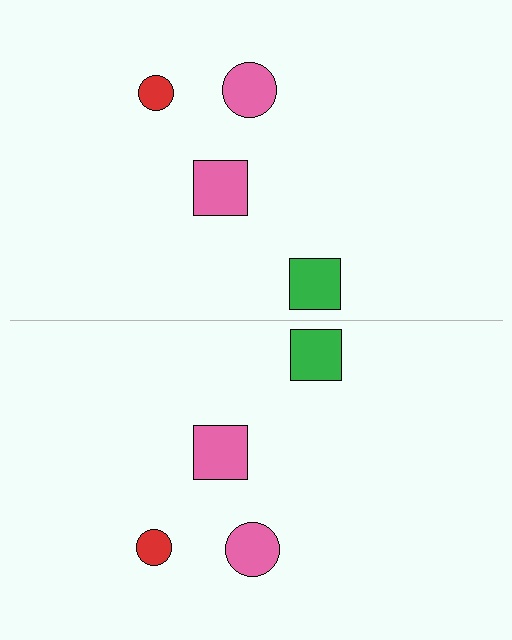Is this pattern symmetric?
Yes, this pattern has bilateral (reflection) symmetry.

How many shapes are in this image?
There are 8 shapes in this image.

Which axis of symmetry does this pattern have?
The pattern has a horizontal axis of symmetry running through the center of the image.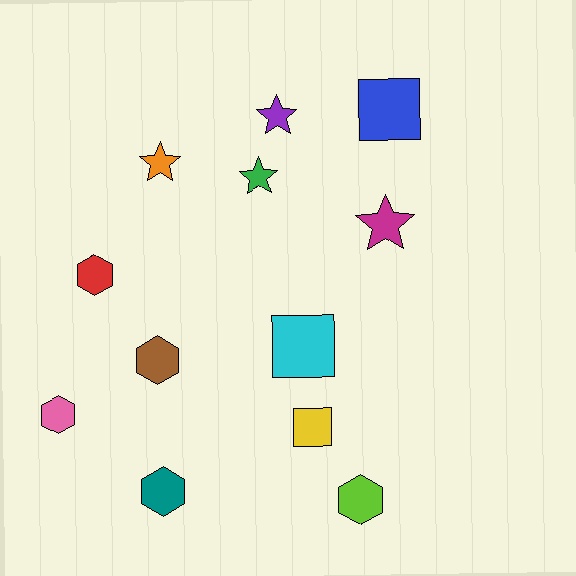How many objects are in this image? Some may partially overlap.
There are 12 objects.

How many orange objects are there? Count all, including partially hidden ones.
There is 1 orange object.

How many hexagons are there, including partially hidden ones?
There are 5 hexagons.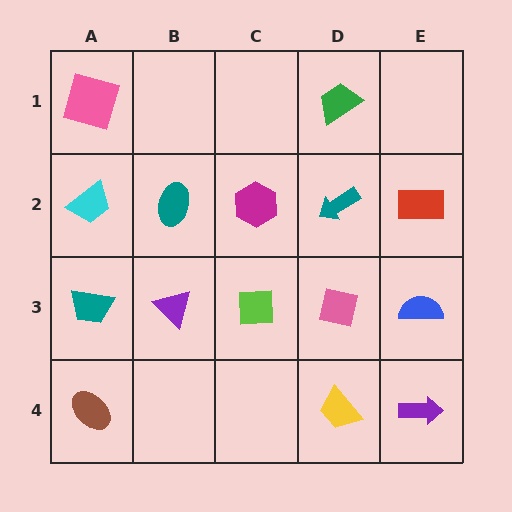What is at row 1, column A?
A pink square.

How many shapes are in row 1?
2 shapes.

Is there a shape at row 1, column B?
No, that cell is empty.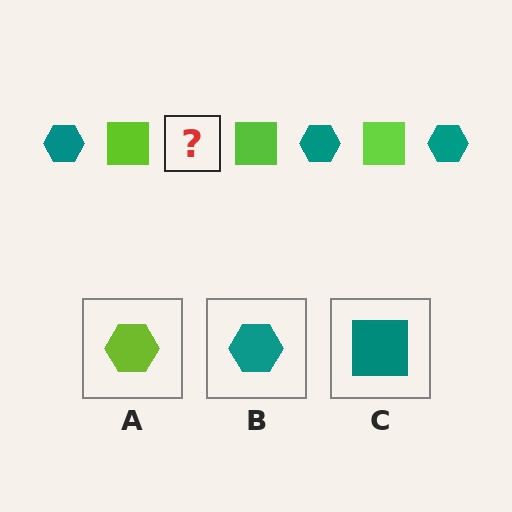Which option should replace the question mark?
Option B.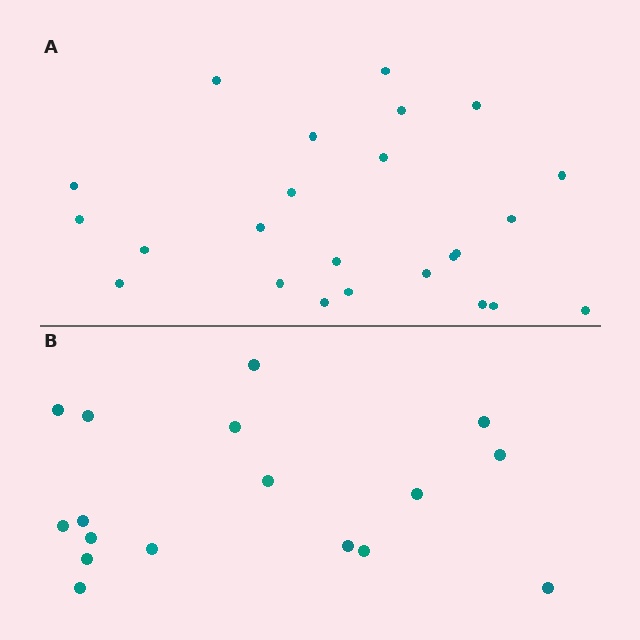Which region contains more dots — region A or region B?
Region A (the top region) has more dots.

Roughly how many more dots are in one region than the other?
Region A has roughly 8 or so more dots than region B.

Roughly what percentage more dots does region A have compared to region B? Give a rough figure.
About 40% more.